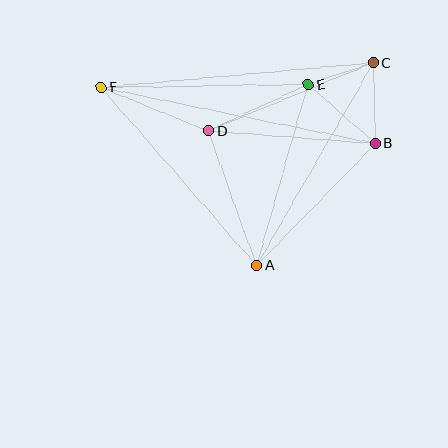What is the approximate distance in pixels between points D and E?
The distance between D and E is approximately 110 pixels.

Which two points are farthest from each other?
Points B and F are farthest from each other.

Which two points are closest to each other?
Points C and E are closest to each other.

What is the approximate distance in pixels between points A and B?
The distance between A and B is approximately 170 pixels.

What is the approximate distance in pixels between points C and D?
The distance between C and D is approximately 178 pixels.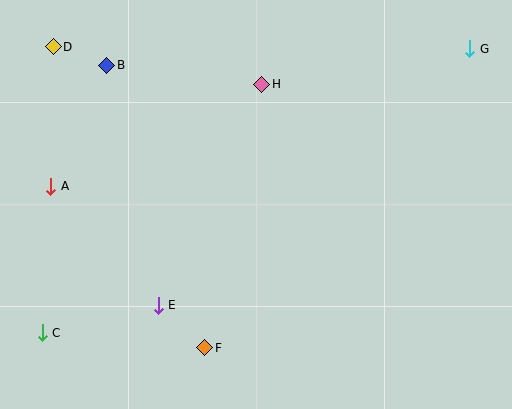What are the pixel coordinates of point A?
Point A is at (51, 186).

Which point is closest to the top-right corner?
Point G is closest to the top-right corner.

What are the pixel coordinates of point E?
Point E is at (158, 305).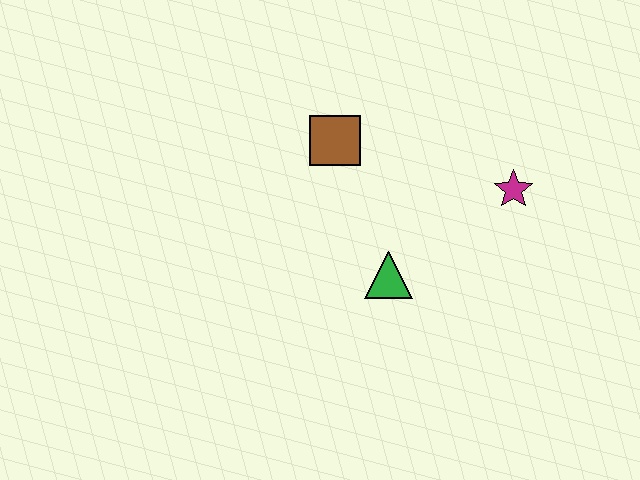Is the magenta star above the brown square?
No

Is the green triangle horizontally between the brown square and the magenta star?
Yes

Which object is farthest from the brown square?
The magenta star is farthest from the brown square.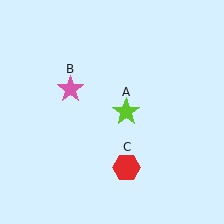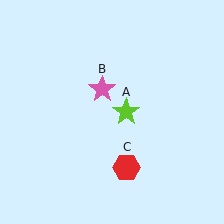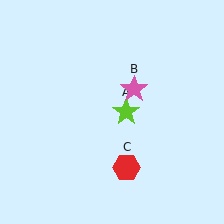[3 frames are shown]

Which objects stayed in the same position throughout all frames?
Lime star (object A) and red hexagon (object C) remained stationary.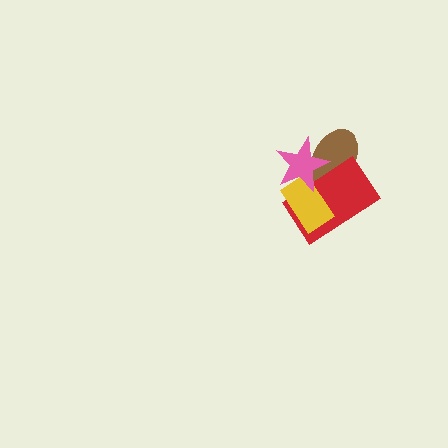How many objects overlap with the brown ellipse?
2 objects overlap with the brown ellipse.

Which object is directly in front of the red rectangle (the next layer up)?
The yellow rectangle is directly in front of the red rectangle.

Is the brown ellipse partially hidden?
Yes, it is partially covered by another shape.